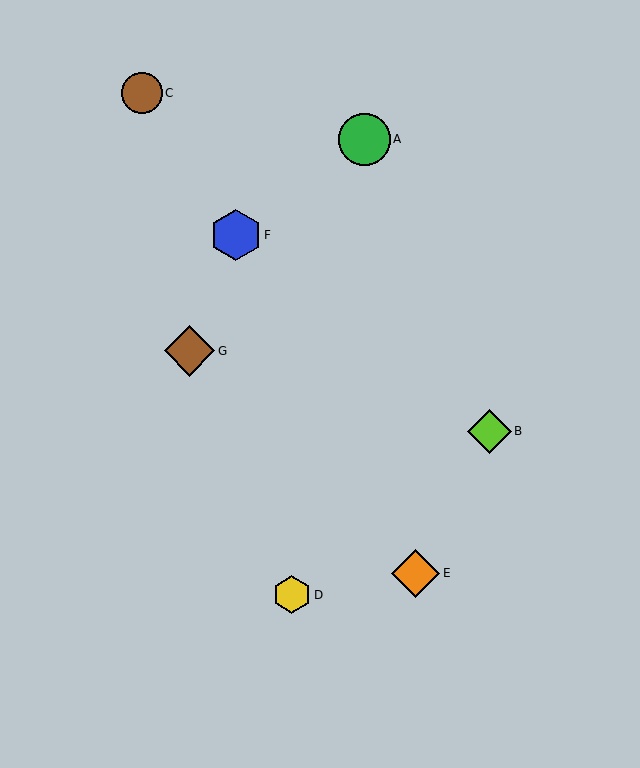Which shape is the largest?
The green circle (labeled A) is the largest.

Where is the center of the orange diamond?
The center of the orange diamond is at (415, 573).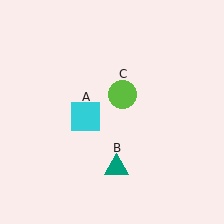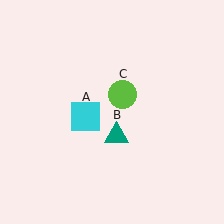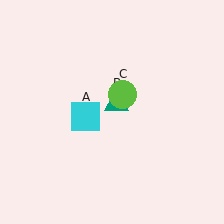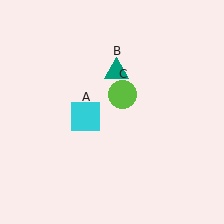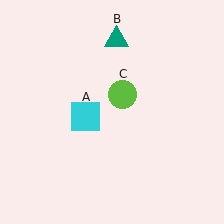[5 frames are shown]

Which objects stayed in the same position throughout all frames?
Cyan square (object A) and lime circle (object C) remained stationary.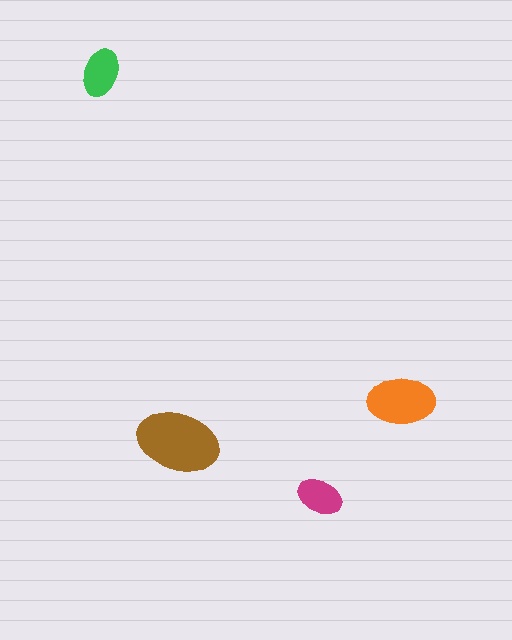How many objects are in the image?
There are 4 objects in the image.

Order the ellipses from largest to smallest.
the brown one, the orange one, the green one, the magenta one.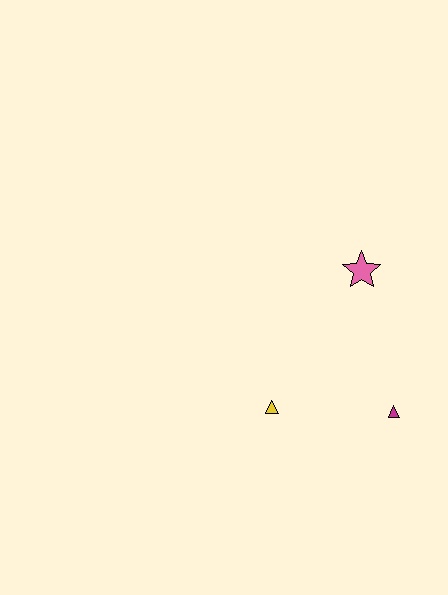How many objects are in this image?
There are 3 objects.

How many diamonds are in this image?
There are no diamonds.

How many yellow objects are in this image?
There is 1 yellow object.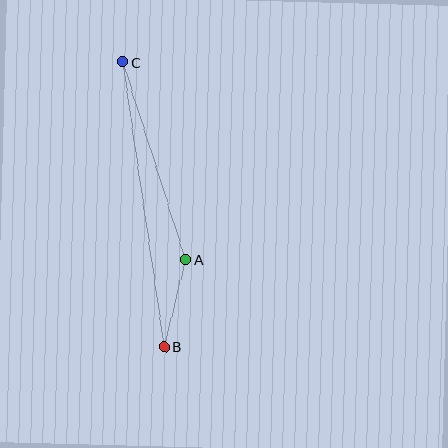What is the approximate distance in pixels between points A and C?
The distance between A and C is approximately 207 pixels.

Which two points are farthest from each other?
Points B and C are farthest from each other.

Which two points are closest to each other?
Points A and B are closest to each other.